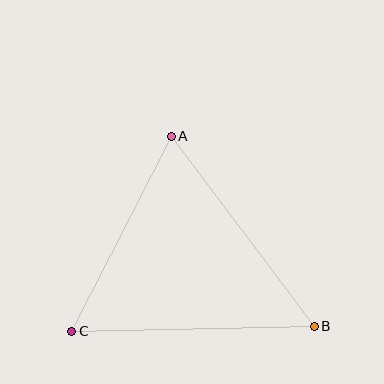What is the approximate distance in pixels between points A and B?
The distance between A and B is approximately 238 pixels.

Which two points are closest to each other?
Points A and C are closest to each other.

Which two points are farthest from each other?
Points B and C are farthest from each other.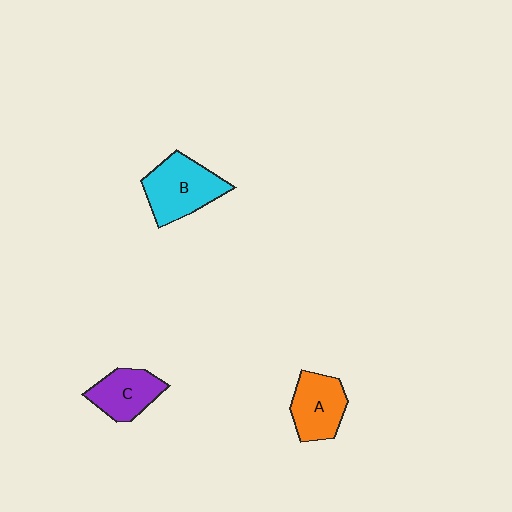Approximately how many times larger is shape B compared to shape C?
Approximately 1.4 times.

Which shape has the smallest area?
Shape C (purple).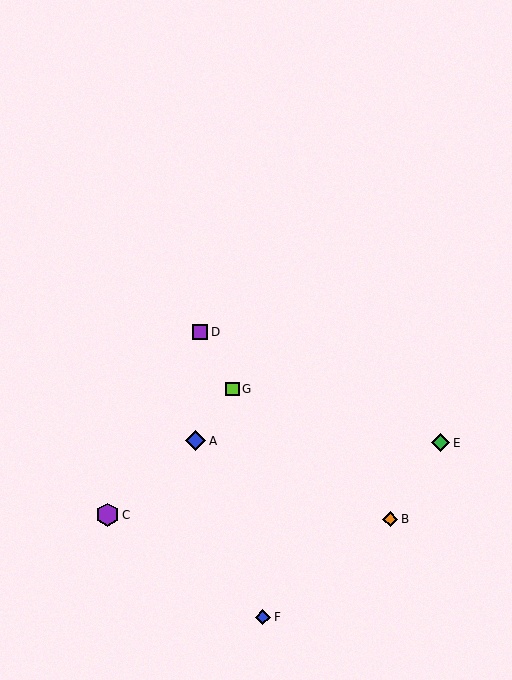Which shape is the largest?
The purple hexagon (labeled C) is the largest.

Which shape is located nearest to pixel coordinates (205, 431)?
The blue diamond (labeled A) at (196, 441) is nearest to that location.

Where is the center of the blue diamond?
The center of the blue diamond is at (263, 617).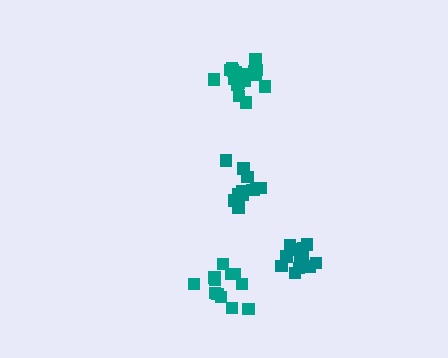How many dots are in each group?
Group 1: 17 dots, Group 2: 13 dots, Group 3: 13 dots, Group 4: 12 dots (55 total).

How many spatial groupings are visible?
There are 4 spatial groupings.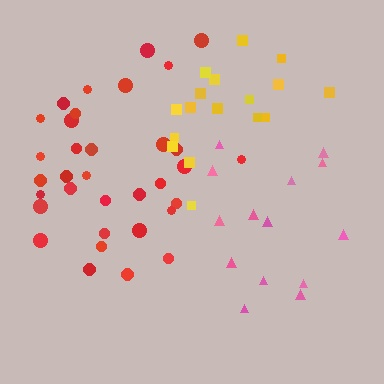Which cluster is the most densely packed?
Red.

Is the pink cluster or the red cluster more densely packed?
Red.